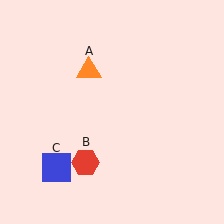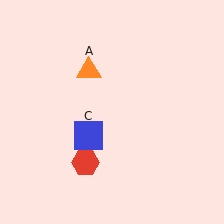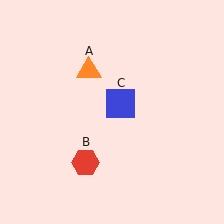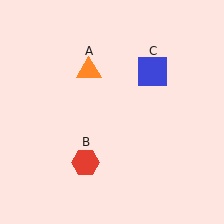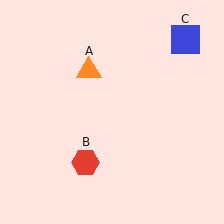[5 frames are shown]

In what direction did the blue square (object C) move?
The blue square (object C) moved up and to the right.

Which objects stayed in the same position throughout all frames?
Orange triangle (object A) and red hexagon (object B) remained stationary.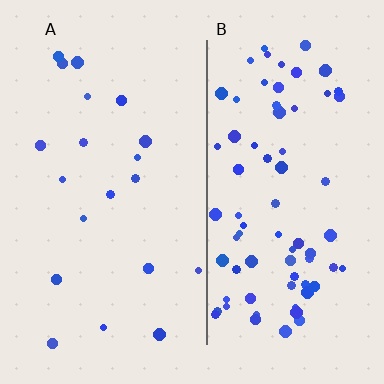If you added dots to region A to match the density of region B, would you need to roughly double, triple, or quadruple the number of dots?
Approximately quadruple.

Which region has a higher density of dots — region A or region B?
B (the right).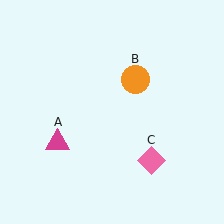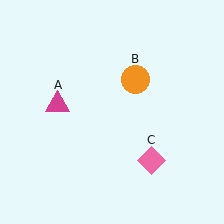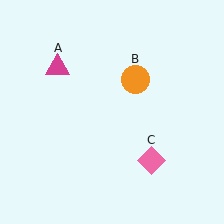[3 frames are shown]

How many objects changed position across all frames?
1 object changed position: magenta triangle (object A).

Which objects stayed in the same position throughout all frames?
Orange circle (object B) and pink diamond (object C) remained stationary.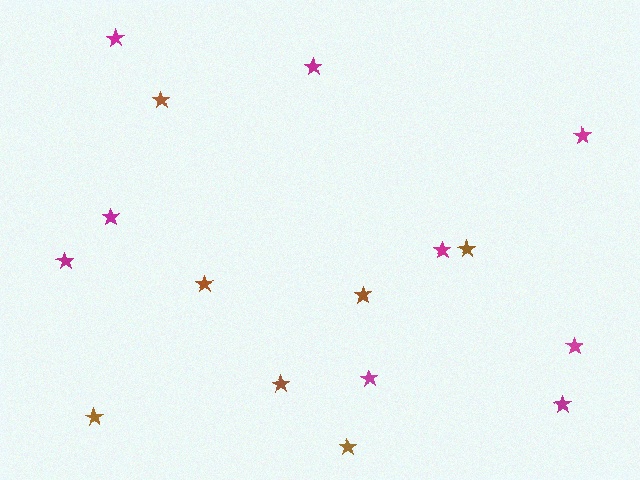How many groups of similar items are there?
There are 2 groups: one group of magenta stars (9) and one group of brown stars (7).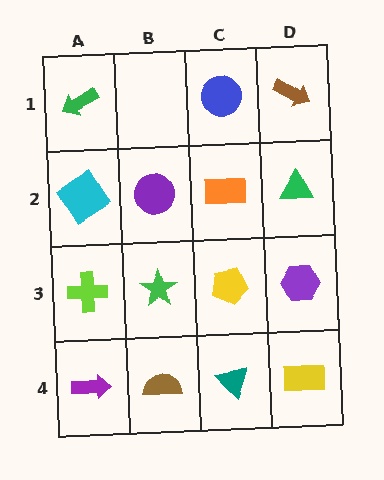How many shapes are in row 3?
4 shapes.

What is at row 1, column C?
A blue circle.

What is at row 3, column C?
A yellow pentagon.